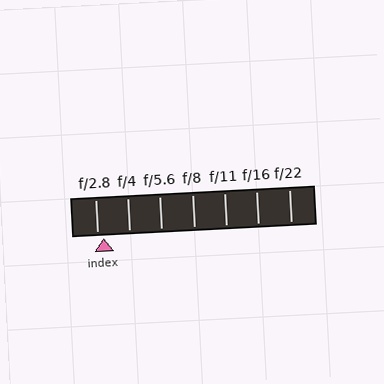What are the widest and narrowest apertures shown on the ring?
The widest aperture shown is f/2.8 and the narrowest is f/22.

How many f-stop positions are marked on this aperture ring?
There are 7 f-stop positions marked.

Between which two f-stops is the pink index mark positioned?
The index mark is between f/2.8 and f/4.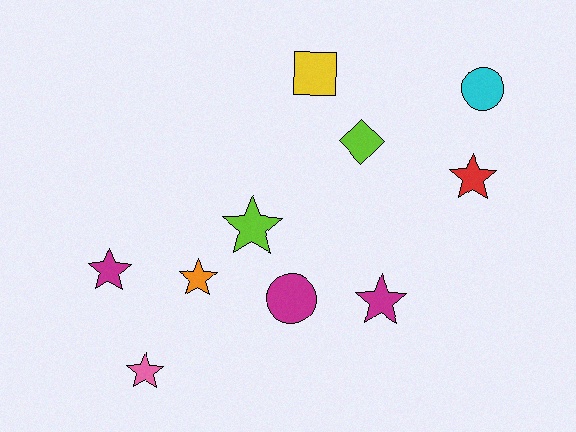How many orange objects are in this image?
There is 1 orange object.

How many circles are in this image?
There are 2 circles.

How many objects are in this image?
There are 10 objects.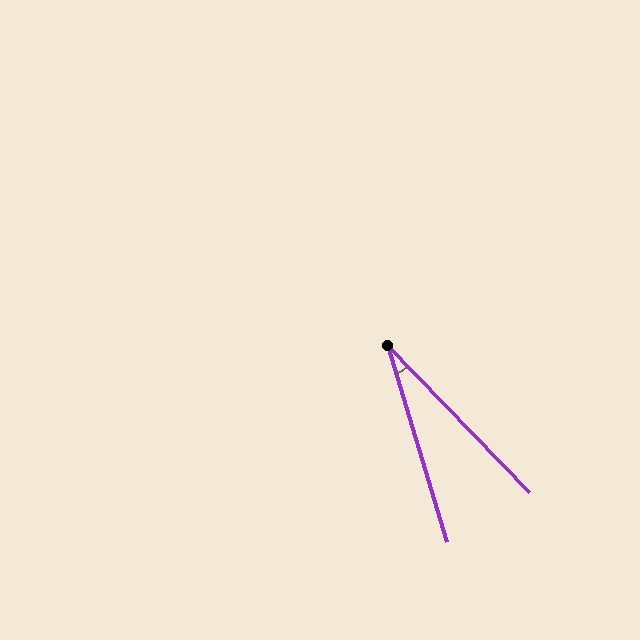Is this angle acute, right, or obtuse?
It is acute.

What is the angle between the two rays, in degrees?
Approximately 27 degrees.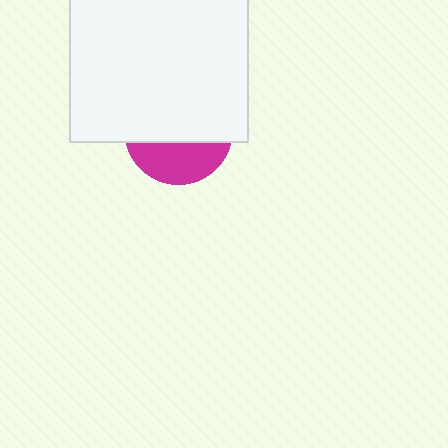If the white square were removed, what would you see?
You would see the complete magenta circle.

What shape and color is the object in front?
The object in front is a white square.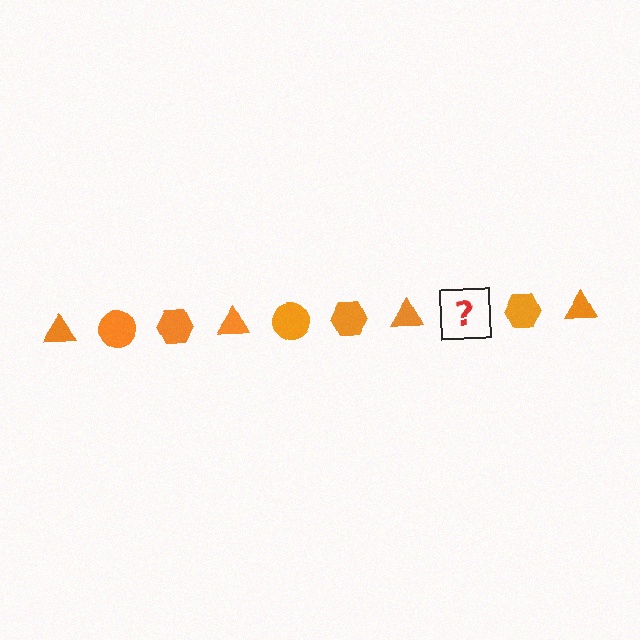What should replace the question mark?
The question mark should be replaced with an orange circle.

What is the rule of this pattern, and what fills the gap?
The rule is that the pattern cycles through triangle, circle, hexagon shapes in orange. The gap should be filled with an orange circle.